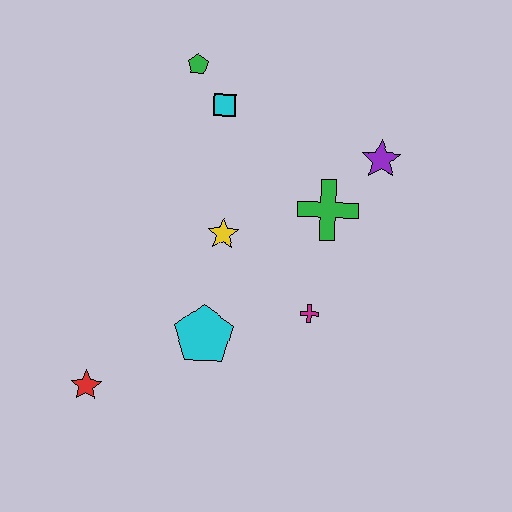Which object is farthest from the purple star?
The red star is farthest from the purple star.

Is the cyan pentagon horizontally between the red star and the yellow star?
Yes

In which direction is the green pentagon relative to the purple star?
The green pentagon is to the left of the purple star.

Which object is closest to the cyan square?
The green pentagon is closest to the cyan square.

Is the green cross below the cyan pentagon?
No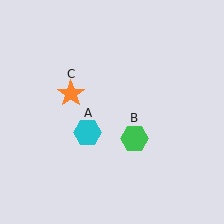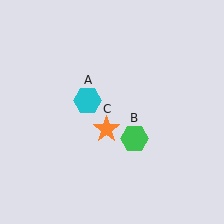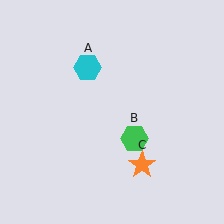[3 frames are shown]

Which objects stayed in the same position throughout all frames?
Green hexagon (object B) remained stationary.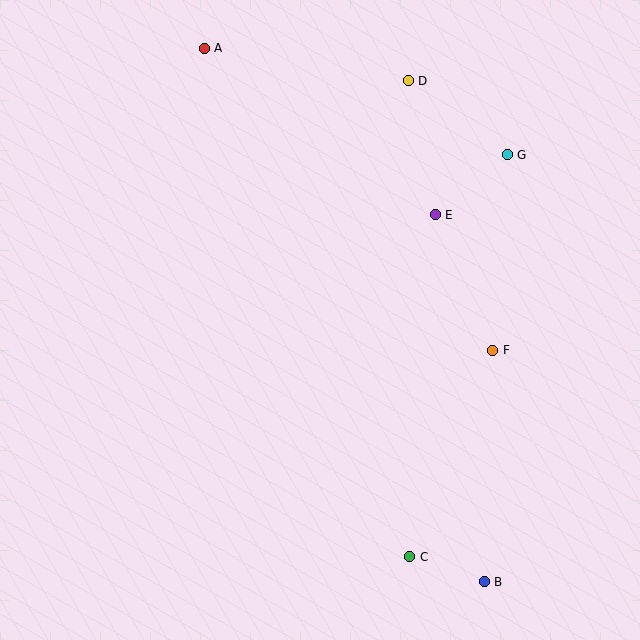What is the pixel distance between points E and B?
The distance between E and B is 370 pixels.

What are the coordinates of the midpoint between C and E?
The midpoint between C and E is at (422, 386).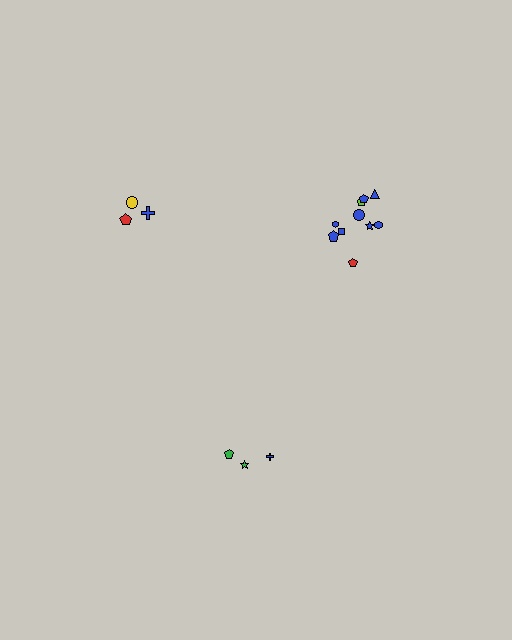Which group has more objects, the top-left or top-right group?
The top-right group.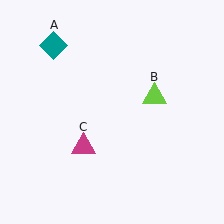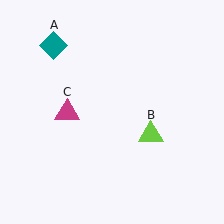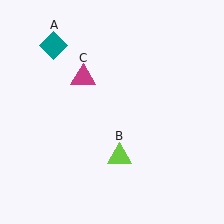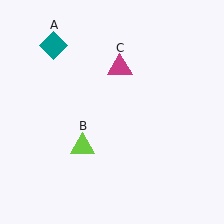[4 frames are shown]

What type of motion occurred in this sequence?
The lime triangle (object B), magenta triangle (object C) rotated clockwise around the center of the scene.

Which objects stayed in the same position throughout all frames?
Teal diamond (object A) remained stationary.